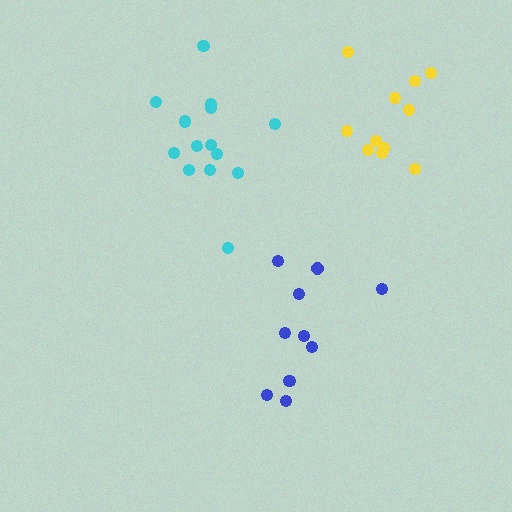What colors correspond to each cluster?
The clusters are colored: blue, yellow, cyan.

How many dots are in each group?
Group 1: 10 dots, Group 2: 11 dots, Group 3: 14 dots (35 total).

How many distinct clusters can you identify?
There are 3 distinct clusters.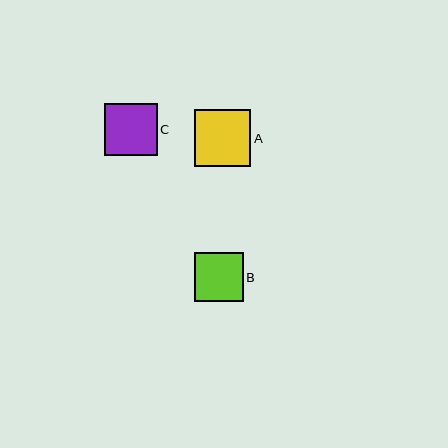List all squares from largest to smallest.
From largest to smallest: A, C, B.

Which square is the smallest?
Square B is the smallest with a size of approximately 49 pixels.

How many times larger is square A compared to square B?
Square A is approximately 1.2 times the size of square B.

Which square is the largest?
Square A is the largest with a size of approximately 57 pixels.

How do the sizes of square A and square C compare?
Square A and square C are approximately the same size.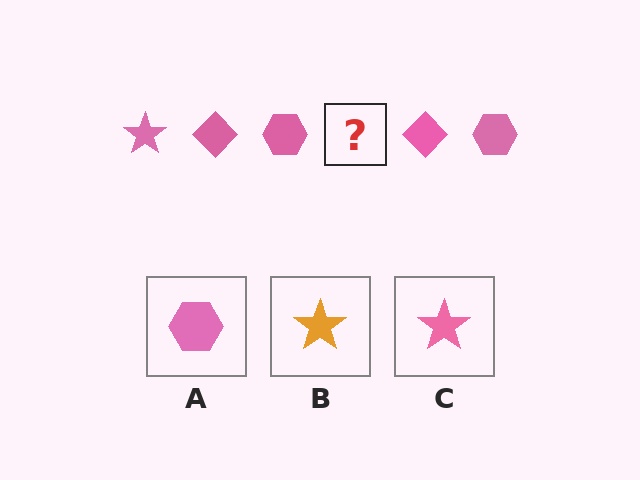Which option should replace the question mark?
Option C.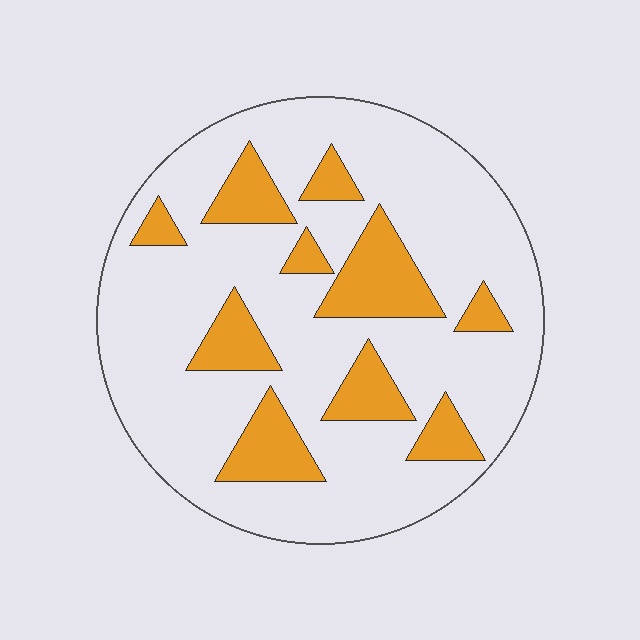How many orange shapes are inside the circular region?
10.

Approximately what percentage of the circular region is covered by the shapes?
Approximately 20%.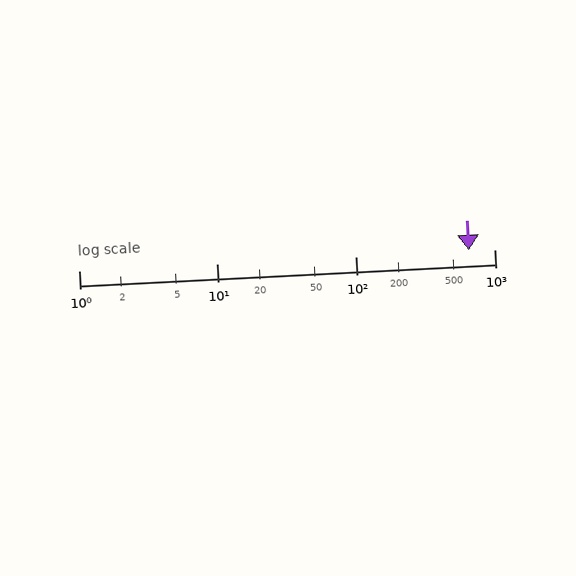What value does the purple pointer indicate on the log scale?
The pointer indicates approximately 660.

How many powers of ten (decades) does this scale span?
The scale spans 3 decades, from 1 to 1000.